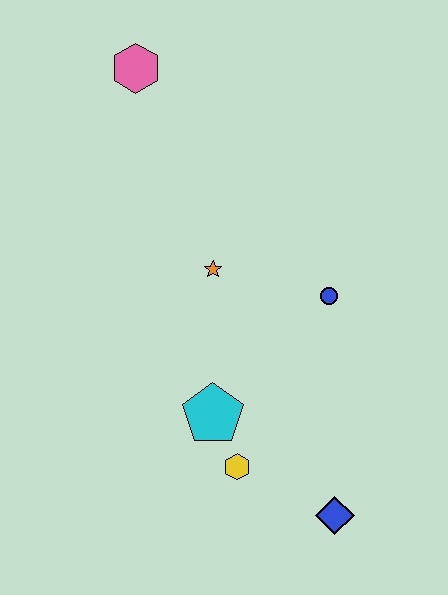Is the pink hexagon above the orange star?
Yes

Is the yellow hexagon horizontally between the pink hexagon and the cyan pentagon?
No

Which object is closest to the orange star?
The blue circle is closest to the orange star.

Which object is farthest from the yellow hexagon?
The pink hexagon is farthest from the yellow hexagon.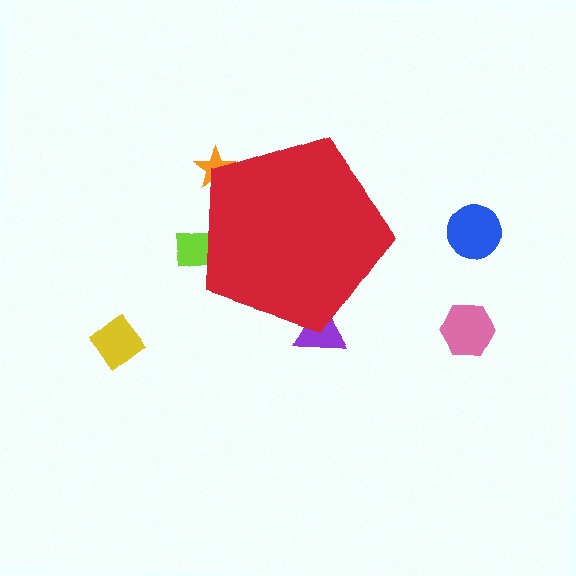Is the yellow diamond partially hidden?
No, the yellow diamond is fully visible.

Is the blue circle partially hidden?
No, the blue circle is fully visible.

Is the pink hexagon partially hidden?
No, the pink hexagon is fully visible.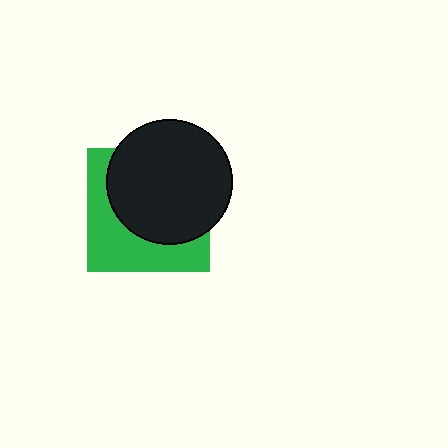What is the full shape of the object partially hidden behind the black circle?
The partially hidden object is a green square.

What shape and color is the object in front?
The object in front is a black circle.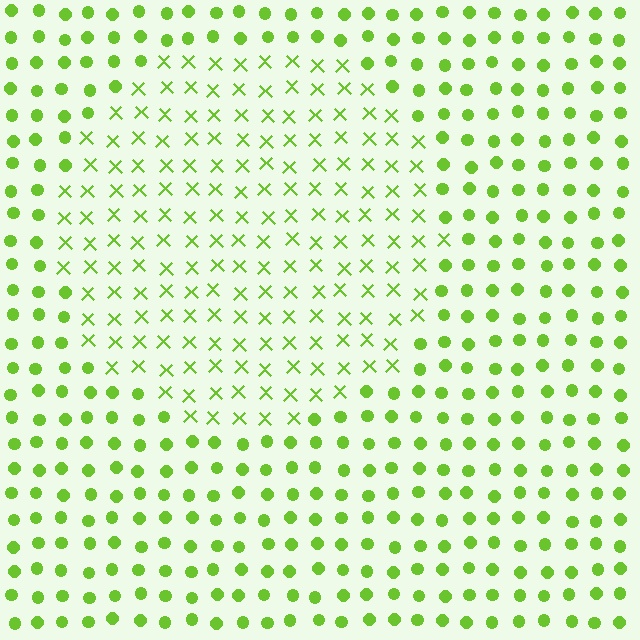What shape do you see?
I see a circle.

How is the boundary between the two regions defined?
The boundary is defined by a change in element shape: X marks inside vs. circles outside. All elements share the same color and spacing.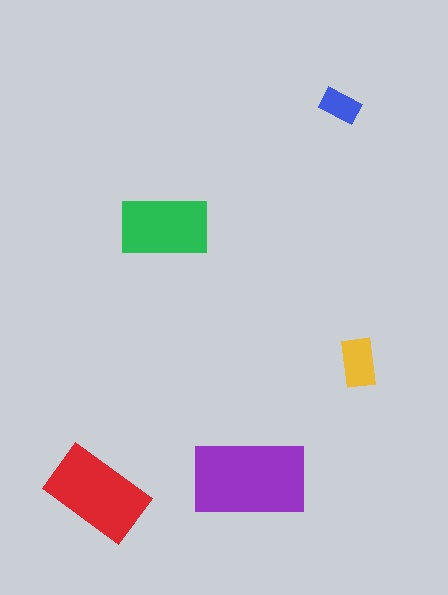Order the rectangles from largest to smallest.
the purple one, the red one, the green one, the yellow one, the blue one.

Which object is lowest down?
The red rectangle is bottommost.